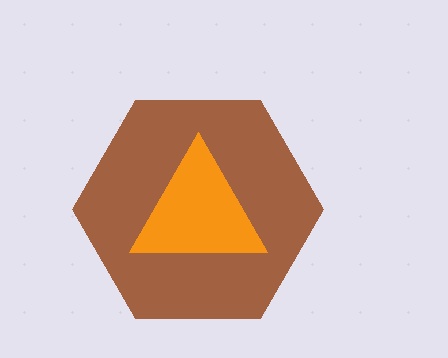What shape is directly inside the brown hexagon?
The orange triangle.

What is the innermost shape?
The orange triangle.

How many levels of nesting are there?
2.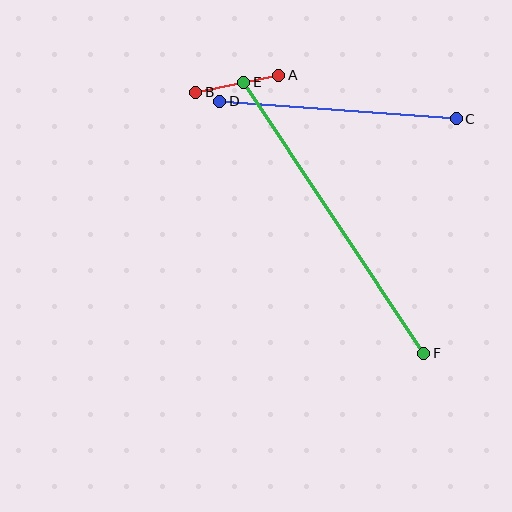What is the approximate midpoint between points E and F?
The midpoint is at approximately (334, 218) pixels.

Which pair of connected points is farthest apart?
Points E and F are farthest apart.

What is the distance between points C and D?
The distance is approximately 237 pixels.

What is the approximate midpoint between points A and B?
The midpoint is at approximately (237, 84) pixels.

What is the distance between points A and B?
The distance is approximately 85 pixels.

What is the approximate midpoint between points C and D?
The midpoint is at approximately (338, 110) pixels.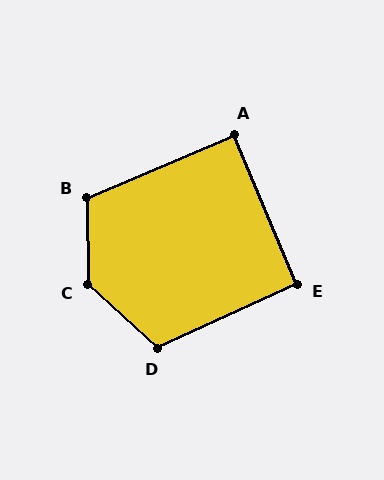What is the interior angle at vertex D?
Approximately 113 degrees (obtuse).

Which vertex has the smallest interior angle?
A, at approximately 90 degrees.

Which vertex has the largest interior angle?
C, at approximately 133 degrees.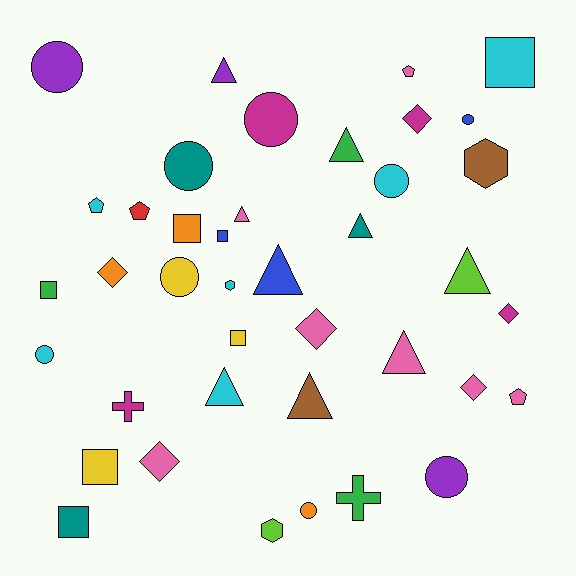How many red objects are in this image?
There is 1 red object.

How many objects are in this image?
There are 40 objects.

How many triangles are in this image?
There are 9 triangles.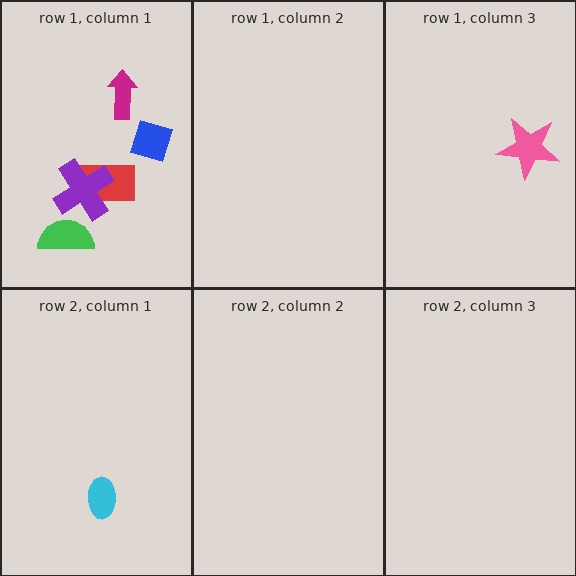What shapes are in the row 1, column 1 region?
The green semicircle, the red rectangle, the purple cross, the blue diamond, the magenta arrow.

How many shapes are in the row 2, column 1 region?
1.